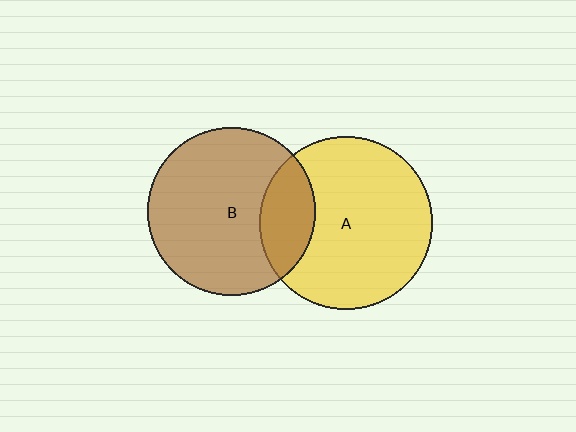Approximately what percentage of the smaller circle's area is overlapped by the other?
Approximately 20%.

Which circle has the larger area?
Circle A (yellow).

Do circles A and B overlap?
Yes.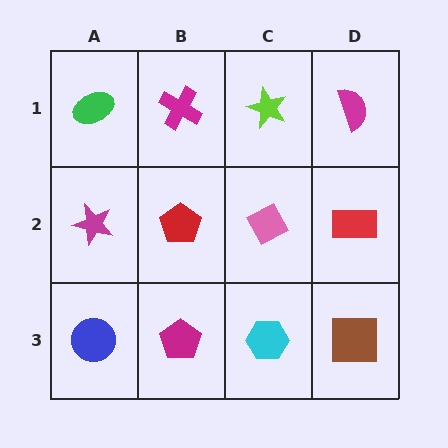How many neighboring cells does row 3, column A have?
2.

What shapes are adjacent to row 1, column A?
A magenta star (row 2, column A), a magenta cross (row 1, column B).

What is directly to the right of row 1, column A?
A magenta cross.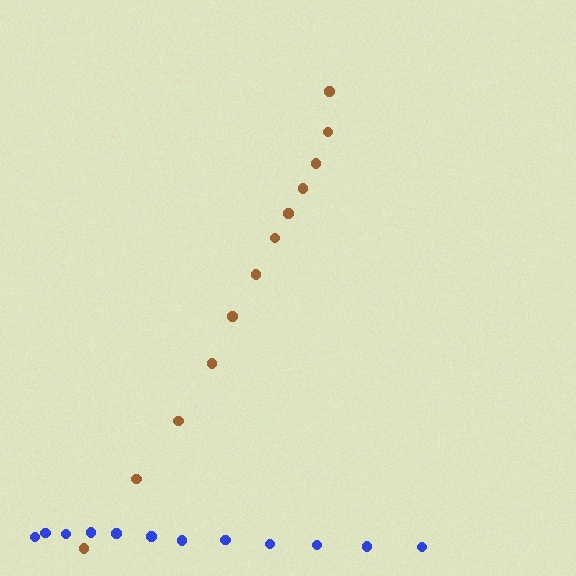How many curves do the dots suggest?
There are 2 distinct paths.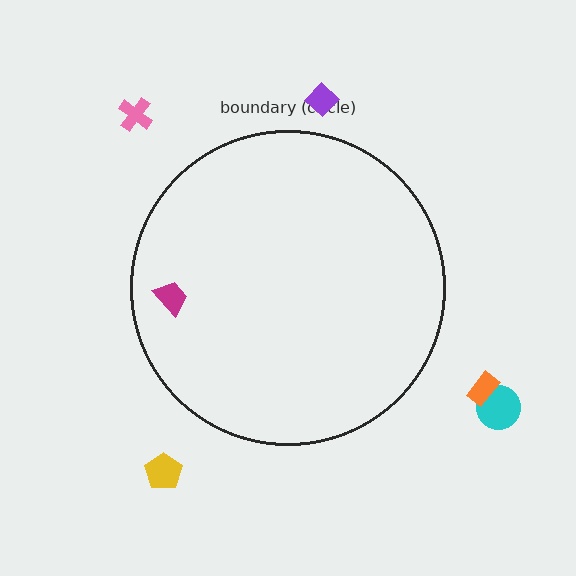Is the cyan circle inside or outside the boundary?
Outside.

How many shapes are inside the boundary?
1 inside, 5 outside.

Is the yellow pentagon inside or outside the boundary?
Outside.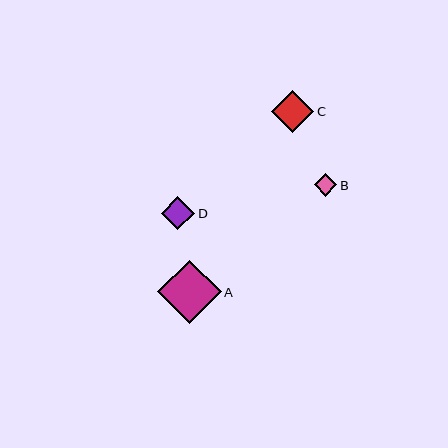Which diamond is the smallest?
Diamond B is the smallest with a size of approximately 23 pixels.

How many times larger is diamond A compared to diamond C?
Diamond A is approximately 1.5 times the size of diamond C.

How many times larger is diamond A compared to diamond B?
Diamond A is approximately 2.8 times the size of diamond B.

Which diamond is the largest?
Diamond A is the largest with a size of approximately 64 pixels.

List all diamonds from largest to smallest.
From largest to smallest: A, C, D, B.